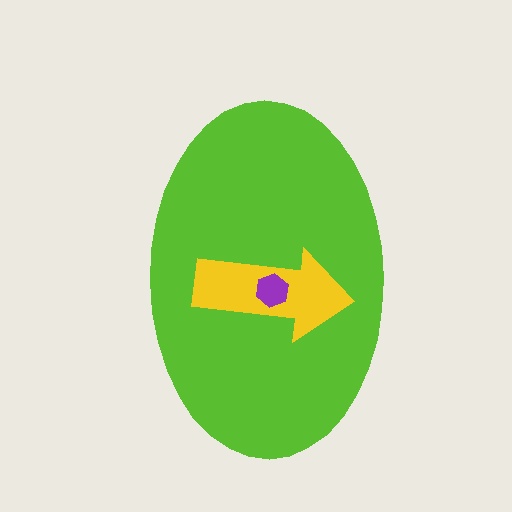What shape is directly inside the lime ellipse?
The yellow arrow.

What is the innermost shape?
The purple hexagon.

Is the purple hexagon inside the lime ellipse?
Yes.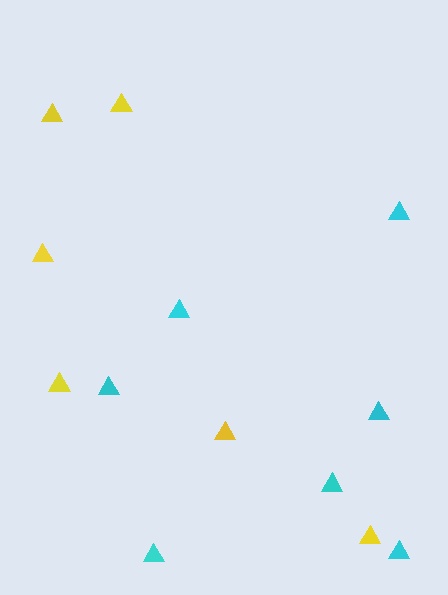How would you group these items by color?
There are 2 groups: one group of cyan triangles (7) and one group of yellow triangles (6).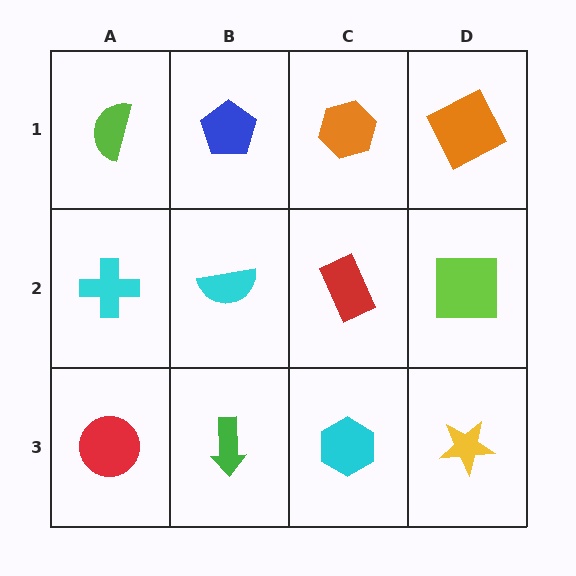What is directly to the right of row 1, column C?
An orange square.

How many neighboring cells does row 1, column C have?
3.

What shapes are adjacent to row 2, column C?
An orange hexagon (row 1, column C), a cyan hexagon (row 3, column C), a cyan semicircle (row 2, column B), a lime square (row 2, column D).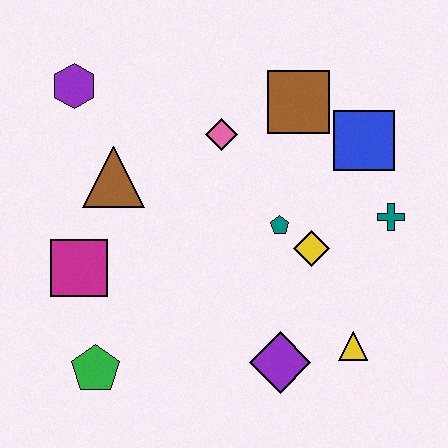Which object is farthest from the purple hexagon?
The yellow triangle is farthest from the purple hexagon.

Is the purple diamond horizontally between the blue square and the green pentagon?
Yes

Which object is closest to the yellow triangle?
The purple diamond is closest to the yellow triangle.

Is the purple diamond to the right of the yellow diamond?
No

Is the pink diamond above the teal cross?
Yes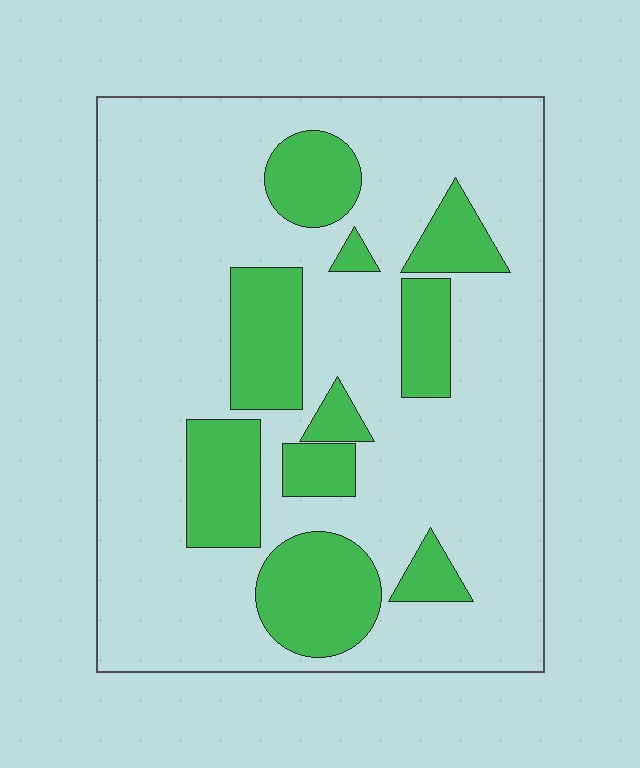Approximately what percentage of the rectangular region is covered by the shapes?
Approximately 25%.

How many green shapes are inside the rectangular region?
10.